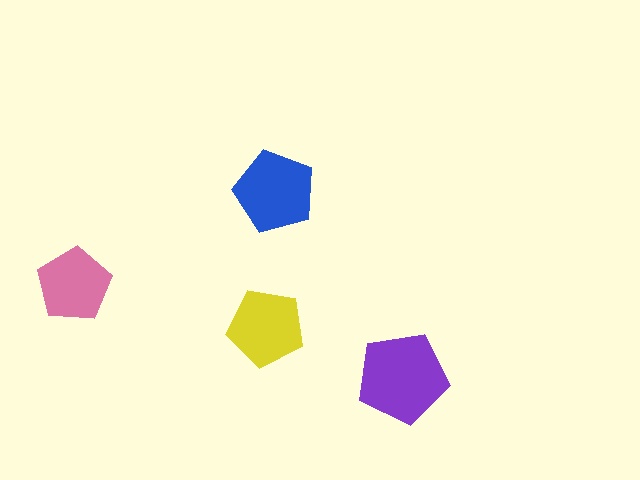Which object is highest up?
The blue pentagon is topmost.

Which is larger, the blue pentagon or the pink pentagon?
The blue one.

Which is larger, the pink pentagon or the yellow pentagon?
The yellow one.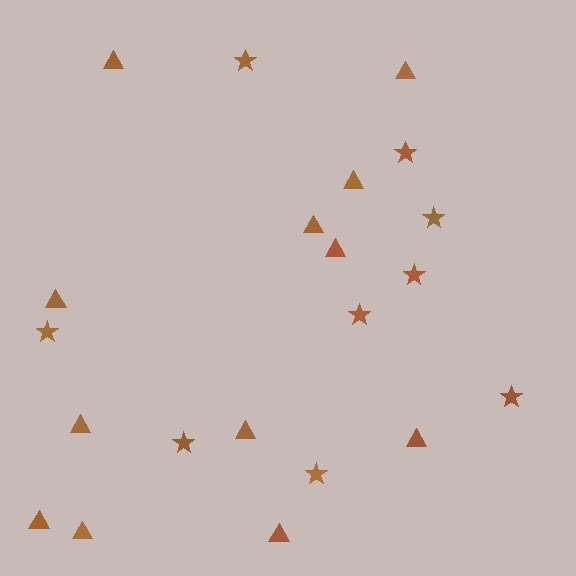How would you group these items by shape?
There are 2 groups: one group of stars (9) and one group of triangles (12).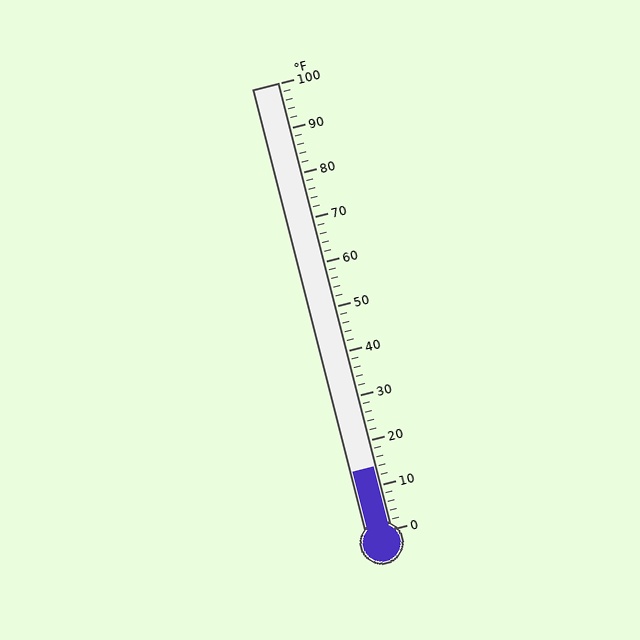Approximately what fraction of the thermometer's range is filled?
The thermometer is filled to approximately 15% of its range.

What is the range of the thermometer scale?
The thermometer scale ranges from 0°F to 100°F.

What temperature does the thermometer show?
The thermometer shows approximately 14°F.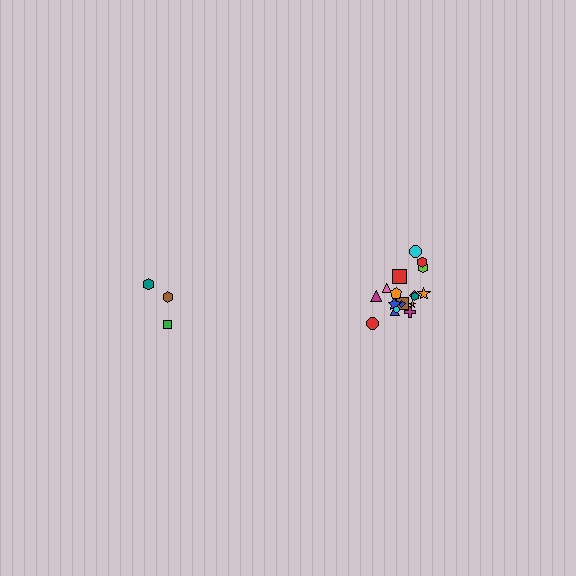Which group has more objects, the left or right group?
The right group.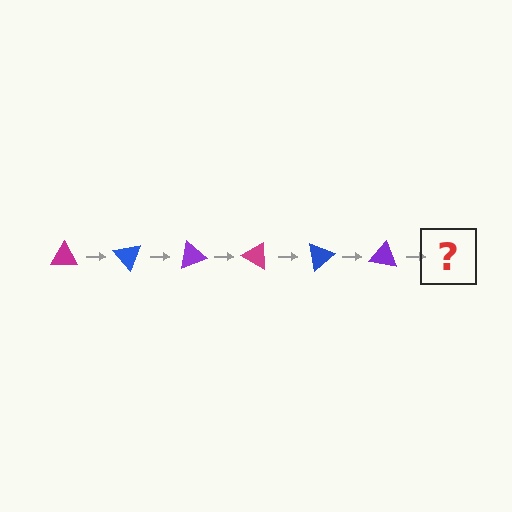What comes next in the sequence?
The next element should be a magenta triangle, rotated 300 degrees from the start.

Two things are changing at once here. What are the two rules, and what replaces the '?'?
The two rules are that it rotates 50 degrees each step and the color cycles through magenta, blue, and purple. The '?' should be a magenta triangle, rotated 300 degrees from the start.